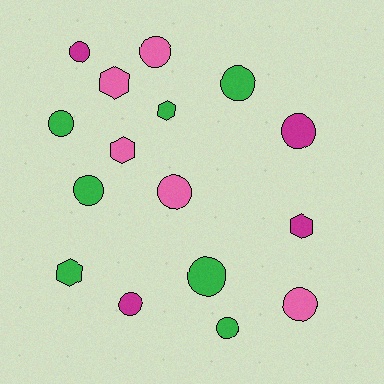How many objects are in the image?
There are 16 objects.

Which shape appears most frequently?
Circle, with 11 objects.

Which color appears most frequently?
Green, with 7 objects.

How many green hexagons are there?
There are 2 green hexagons.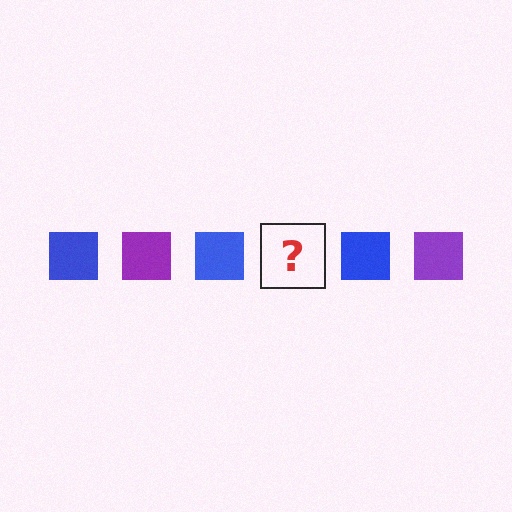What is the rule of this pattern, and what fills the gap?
The rule is that the pattern cycles through blue, purple squares. The gap should be filled with a purple square.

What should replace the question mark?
The question mark should be replaced with a purple square.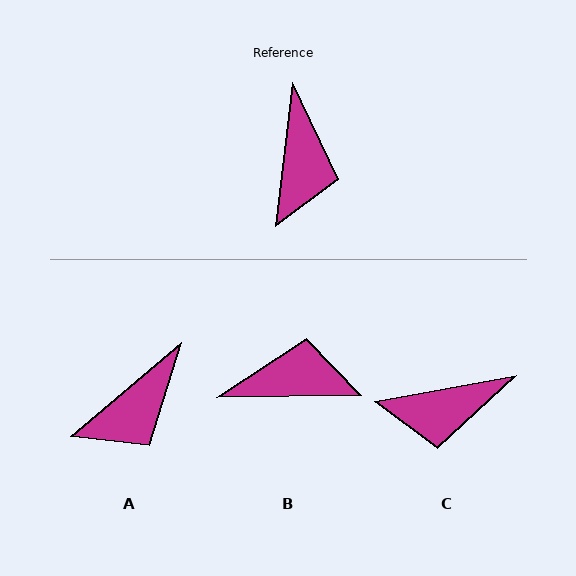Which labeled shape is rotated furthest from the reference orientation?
B, about 97 degrees away.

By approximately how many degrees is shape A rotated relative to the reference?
Approximately 43 degrees clockwise.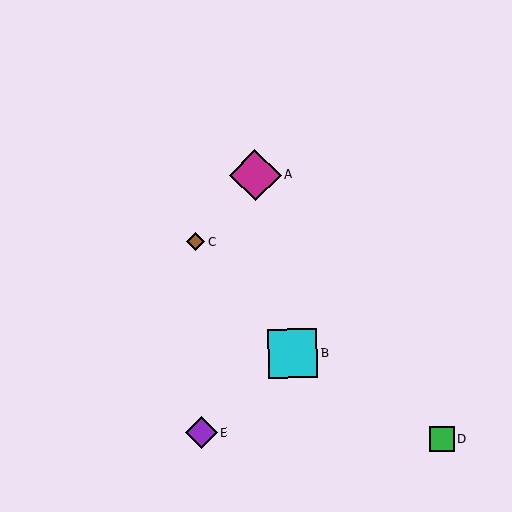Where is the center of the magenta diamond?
The center of the magenta diamond is at (255, 175).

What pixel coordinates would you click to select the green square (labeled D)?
Click at (442, 439) to select the green square D.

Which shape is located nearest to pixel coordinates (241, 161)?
The magenta diamond (labeled A) at (255, 175) is nearest to that location.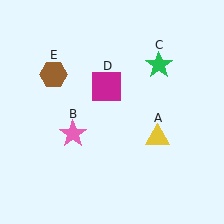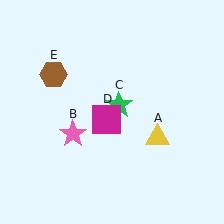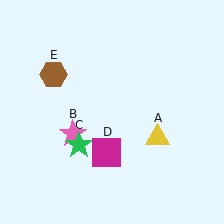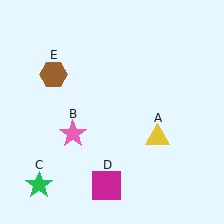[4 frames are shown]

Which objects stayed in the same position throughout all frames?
Yellow triangle (object A) and pink star (object B) and brown hexagon (object E) remained stationary.